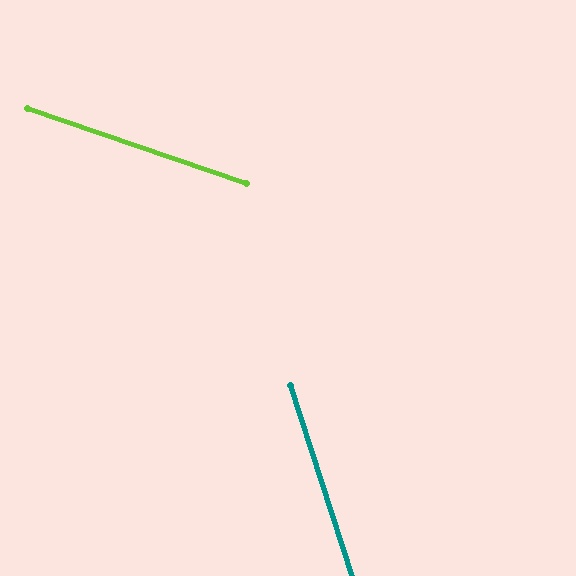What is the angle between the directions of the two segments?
Approximately 53 degrees.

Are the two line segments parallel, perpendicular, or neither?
Neither parallel nor perpendicular — they differ by about 53°.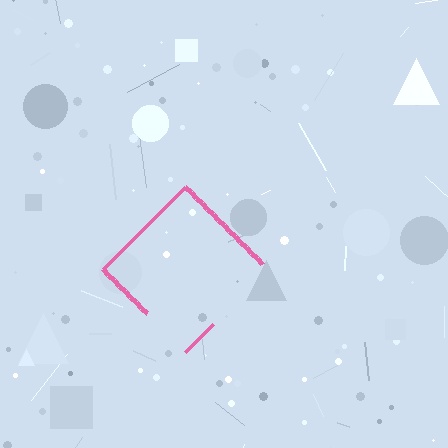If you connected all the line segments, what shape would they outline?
They would outline a diamond.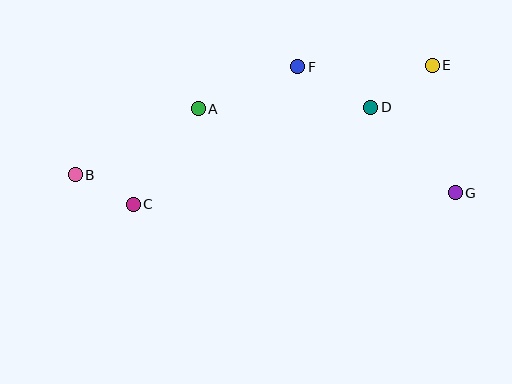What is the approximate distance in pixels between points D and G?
The distance between D and G is approximately 120 pixels.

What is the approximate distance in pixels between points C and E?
The distance between C and E is approximately 330 pixels.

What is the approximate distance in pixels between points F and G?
The distance between F and G is approximately 201 pixels.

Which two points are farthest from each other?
Points B and G are farthest from each other.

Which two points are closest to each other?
Points B and C are closest to each other.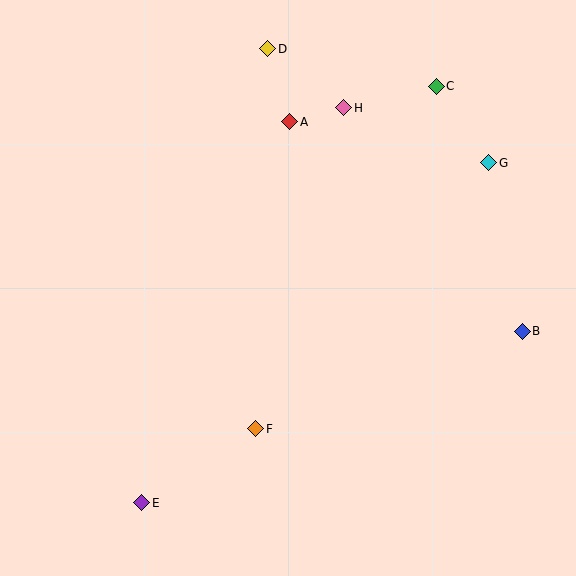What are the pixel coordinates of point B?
Point B is at (522, 331).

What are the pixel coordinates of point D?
Point D is at (268, 49).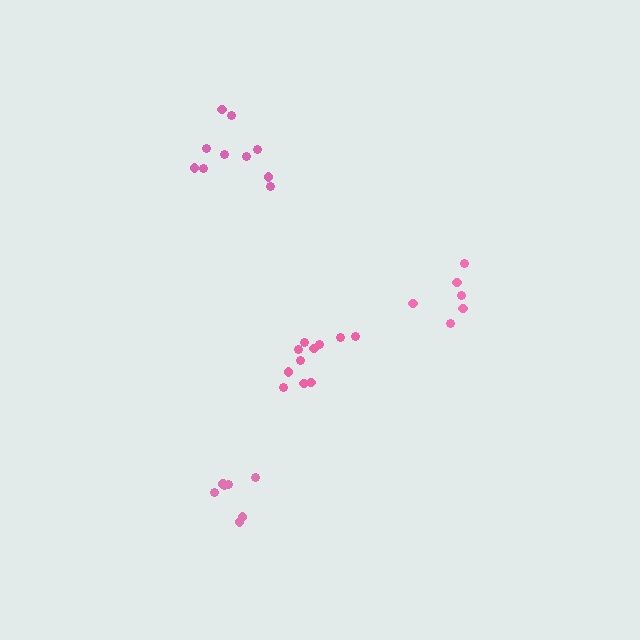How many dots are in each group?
Group 1: 11 dots, Group 2: 7 dots, Group 3: 10 dots, Group 4: 6 dots (34 total).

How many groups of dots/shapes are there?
There are 4 groups.